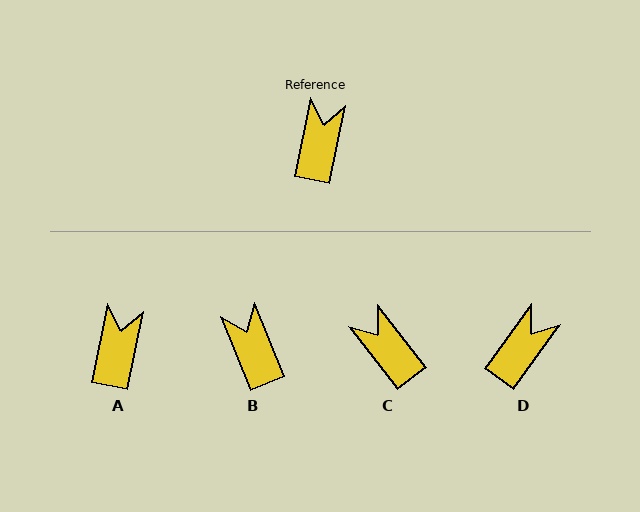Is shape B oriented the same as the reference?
No, it is off by about 34 degrees.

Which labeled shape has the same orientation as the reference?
A.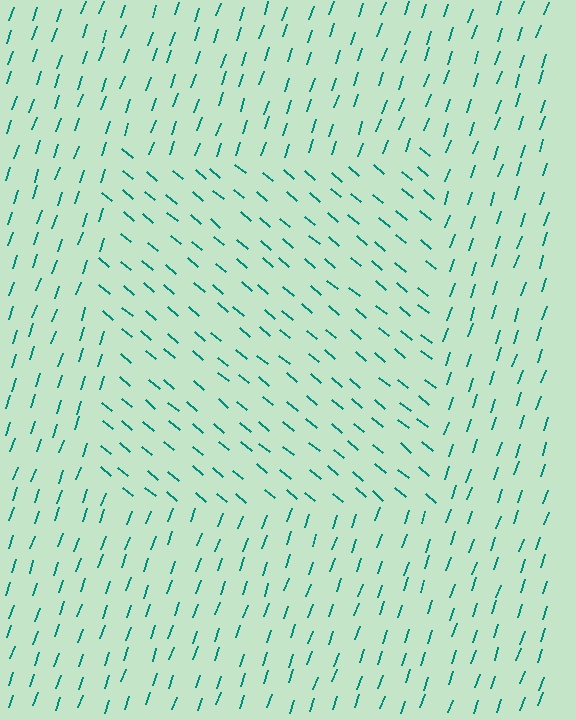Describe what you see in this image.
The image is filled with small teal line segments. A rectangle region in the image has lines oriented differently from the surrounding lines, creating a visible texture boundary.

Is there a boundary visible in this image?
Yes, there is a texture boundary formed by a change in line orientation.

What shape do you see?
I see a rectangle.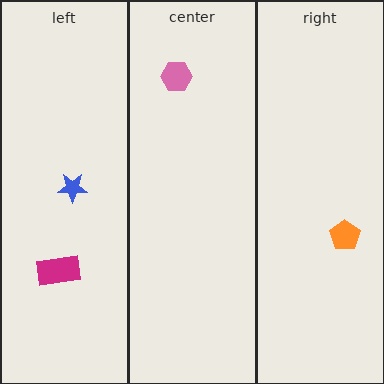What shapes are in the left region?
The magenta rectangle, the blue star.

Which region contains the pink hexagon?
The center region.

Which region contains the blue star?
The left region.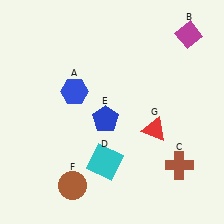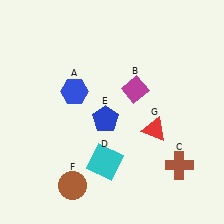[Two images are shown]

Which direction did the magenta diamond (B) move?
The magenta diamond (B) moved down.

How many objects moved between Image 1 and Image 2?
1 object moved between the two images.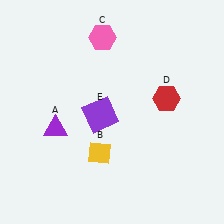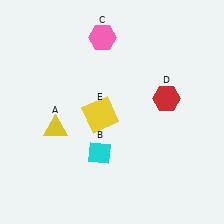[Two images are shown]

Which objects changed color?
A changed from purple to yellow. B changed from yellow to cyan. E changed from purple to yellow.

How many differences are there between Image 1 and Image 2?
There are 3 differences between the two images.